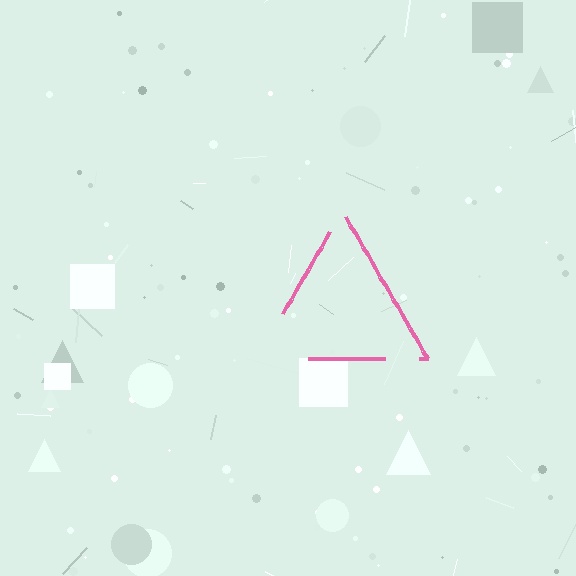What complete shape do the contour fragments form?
The contour fragments form a triangle.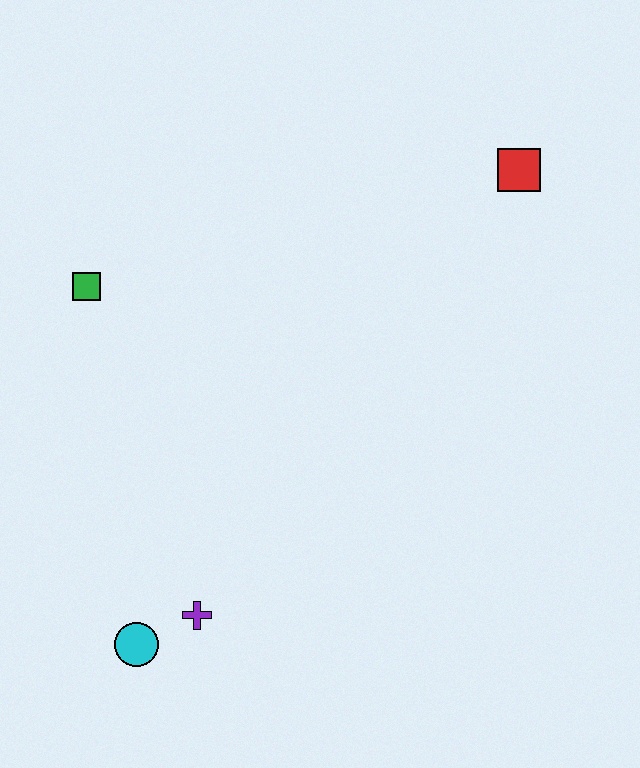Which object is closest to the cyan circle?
The purple cross is closest to the cyan circle.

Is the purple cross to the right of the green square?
Yes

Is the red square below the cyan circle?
No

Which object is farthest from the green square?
The red square is farthest from the green square.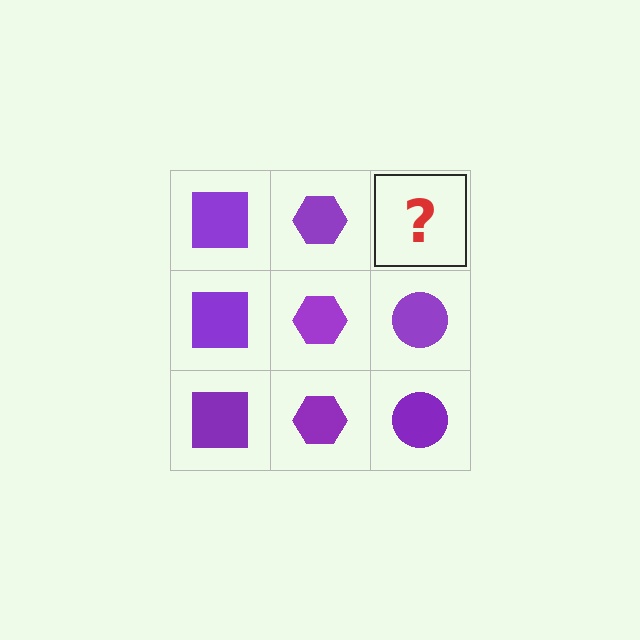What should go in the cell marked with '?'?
The missing cell should contain a purple circle.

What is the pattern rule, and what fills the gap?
The rule is that each column has a consistent shape. The gap should be filled with a purple circle.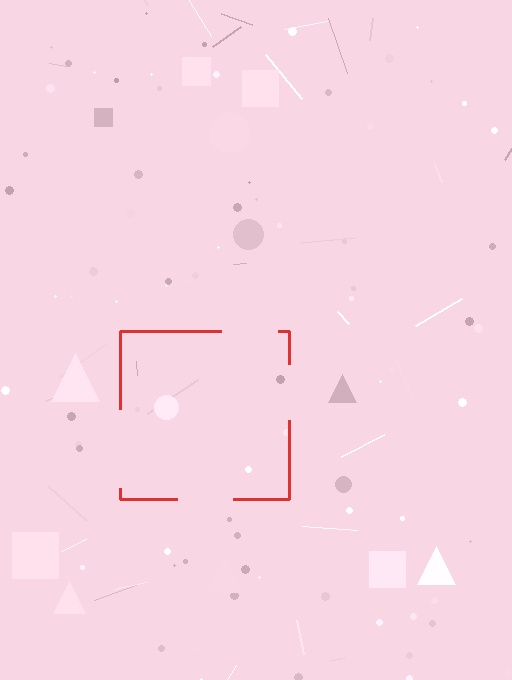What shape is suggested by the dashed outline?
The dashed outline suggests a square.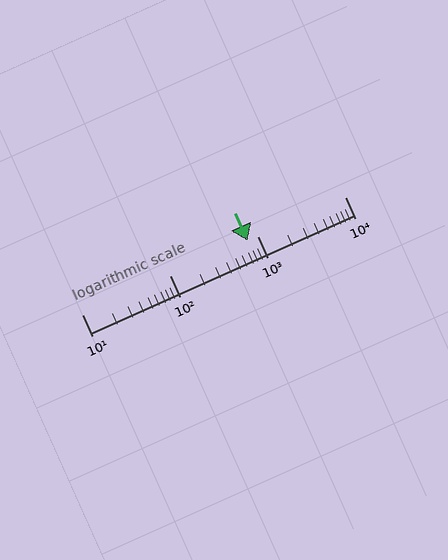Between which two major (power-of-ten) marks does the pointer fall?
The pointer is between 100 and 1000.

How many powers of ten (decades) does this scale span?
The scale spans 3 decades, from 10 to 10000.